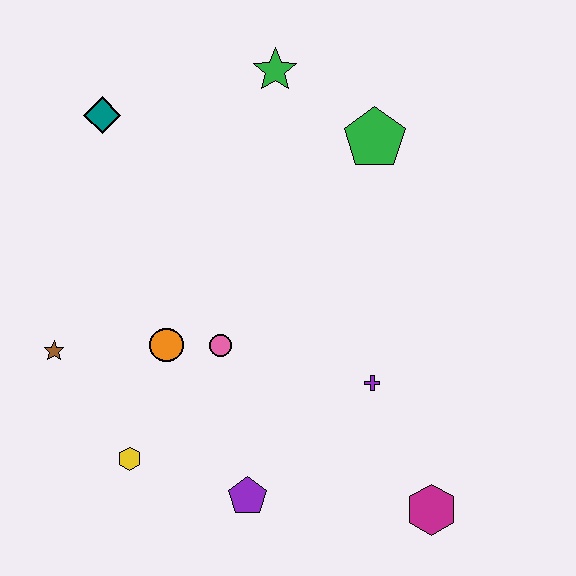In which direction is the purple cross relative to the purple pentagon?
The purple cross is to the right of the purple pentagon.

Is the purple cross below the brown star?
Yes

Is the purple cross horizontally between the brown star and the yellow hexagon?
No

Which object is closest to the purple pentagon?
The yellow hexagon is closest to the purple pentagon.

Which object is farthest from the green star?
The magenta hexagon is farthest from the green star.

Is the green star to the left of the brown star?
No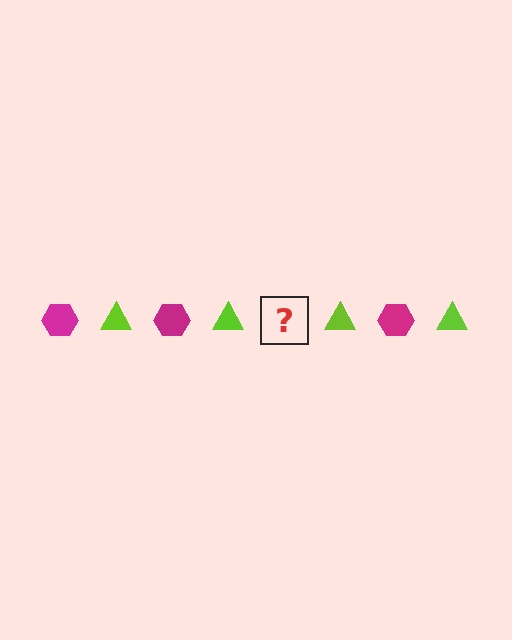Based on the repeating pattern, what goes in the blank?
The blank should be a magenta hexagon.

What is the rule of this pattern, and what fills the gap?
The rule is that the pattern alternates between magenta hexagon and lime triangle. The gap should be filled with a magenta hexagon.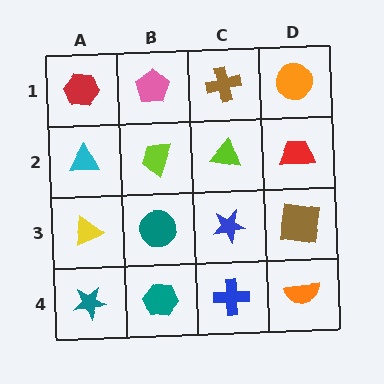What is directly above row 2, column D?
An orange circle.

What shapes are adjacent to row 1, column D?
A red trapezoid (row 2, column D), a brown cross (row 1, column C).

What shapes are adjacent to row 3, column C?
A lime triangle (row 2, column C), a blue cross (row 4, column C), a teal circle (row 3, column B), a brown square (row 3, column D).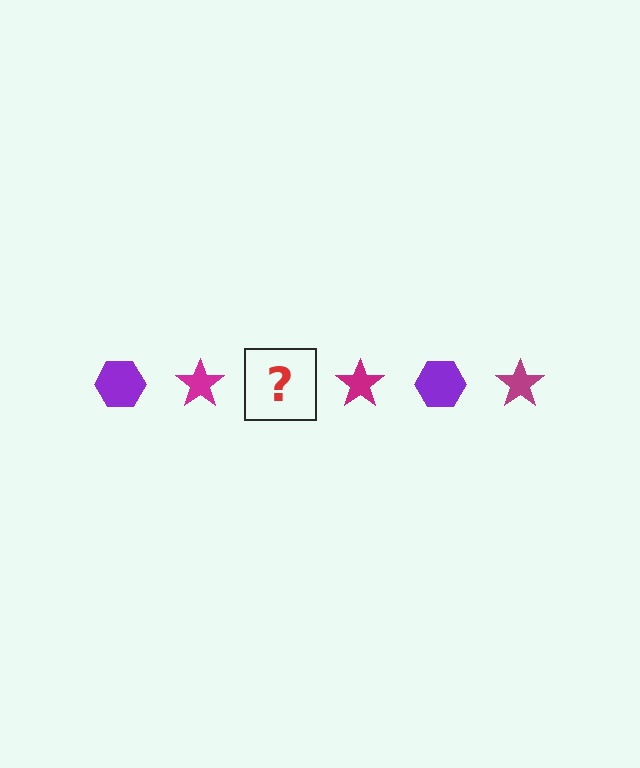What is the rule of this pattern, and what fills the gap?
The rule is that the pattern alternates between purple hexagon and magenta star. The gap should be filled with a purple hexagon.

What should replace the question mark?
The question mark should be replaced with a purple hexagon.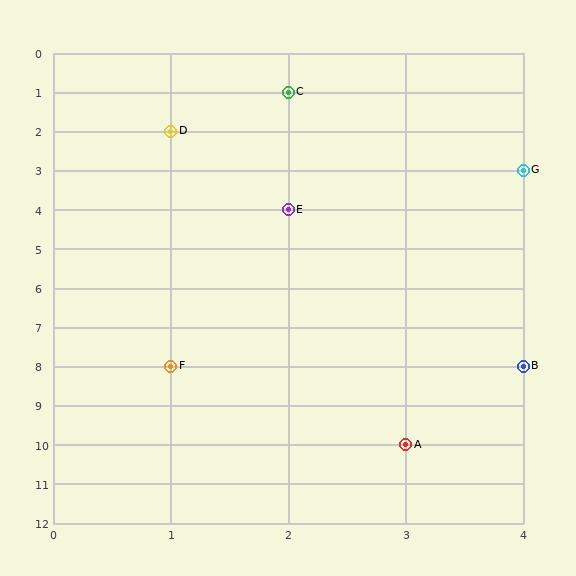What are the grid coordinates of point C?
Point C is at grid coordinates (2, 1).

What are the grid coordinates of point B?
Point B is at grid coordinates (4, 8).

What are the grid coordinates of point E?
Point E is at grid coordinates (2, 4).